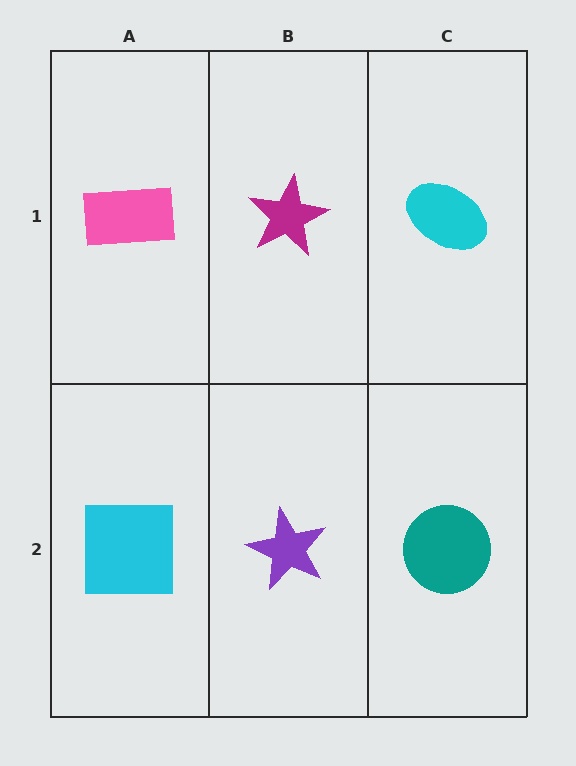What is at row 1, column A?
A pink rectangle.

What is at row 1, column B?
A magenta star.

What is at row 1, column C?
A cyan ellipse.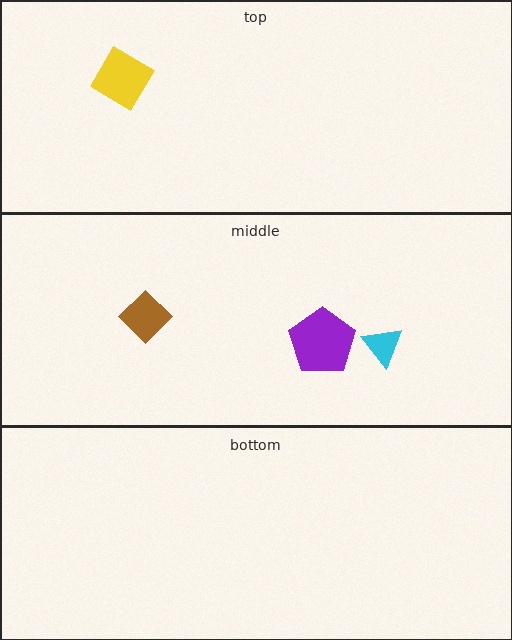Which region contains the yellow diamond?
The top region.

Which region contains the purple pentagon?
The middle region.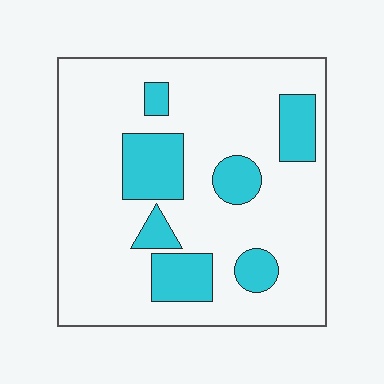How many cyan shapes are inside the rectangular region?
7.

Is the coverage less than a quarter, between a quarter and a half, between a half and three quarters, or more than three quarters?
Less than a quarter.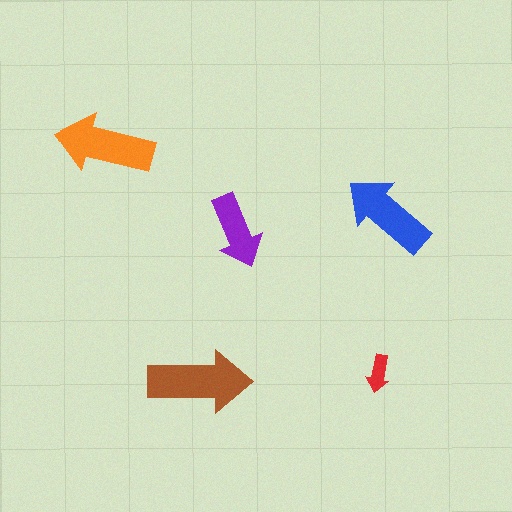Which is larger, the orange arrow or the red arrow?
The orange one.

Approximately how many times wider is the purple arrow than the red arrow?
About 2 times wider.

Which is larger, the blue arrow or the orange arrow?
The orange one.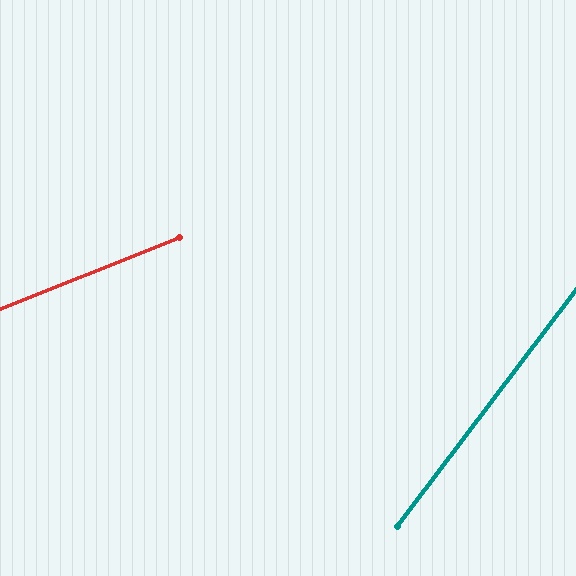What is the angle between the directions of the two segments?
Approximately 31 degrees.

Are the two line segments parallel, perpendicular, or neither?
Neither parallel nor perpendicular — they differ by about 31°.